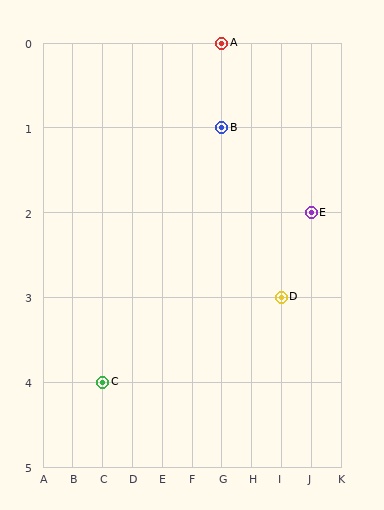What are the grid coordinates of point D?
Point D is at grid coordinates (I, 3).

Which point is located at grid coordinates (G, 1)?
Point B is at (G, 1).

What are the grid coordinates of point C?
Point C is at grid coordinates (C, 4).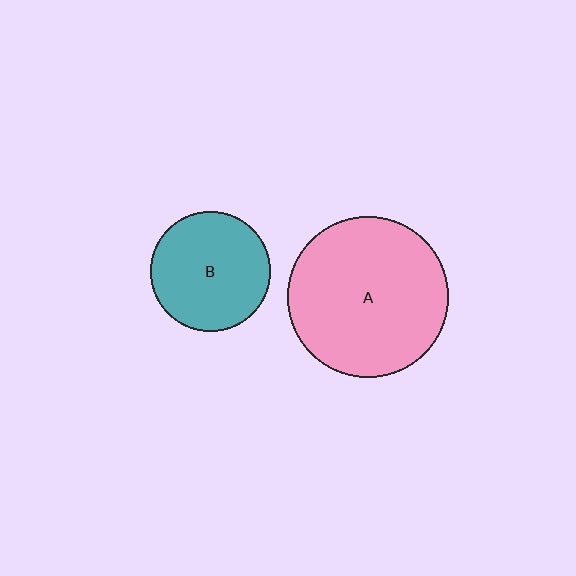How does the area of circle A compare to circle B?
Approximately 1.8 times.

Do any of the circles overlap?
No, none of the circles overlap.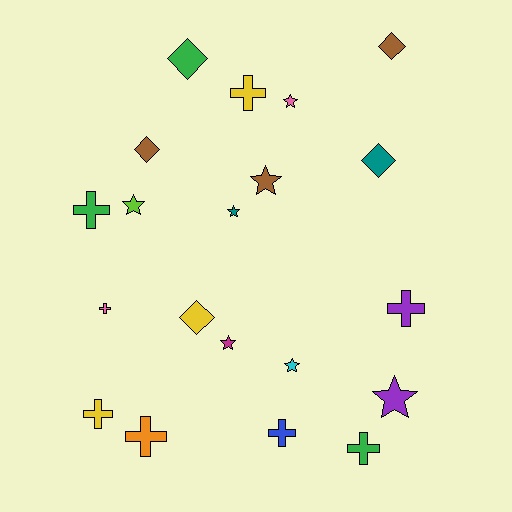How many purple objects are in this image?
There are 2 purple objects.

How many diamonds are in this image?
There are 5 diamonds.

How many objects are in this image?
There are 20 objects.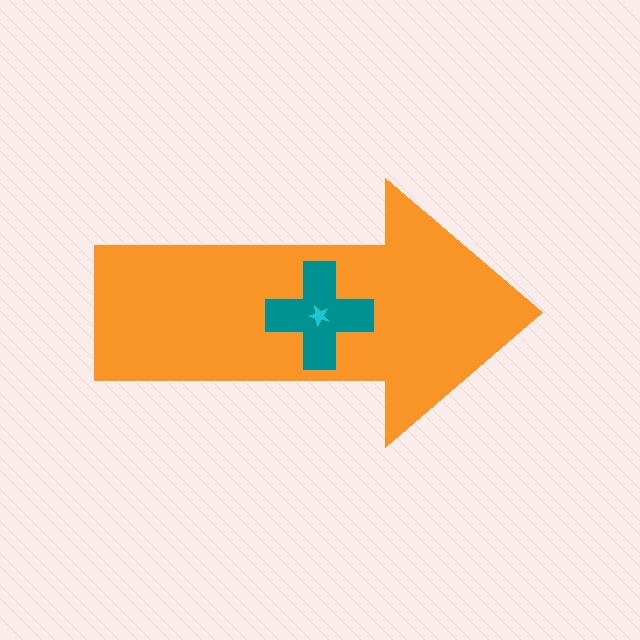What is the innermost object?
The cyan star.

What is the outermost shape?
The orange arrow.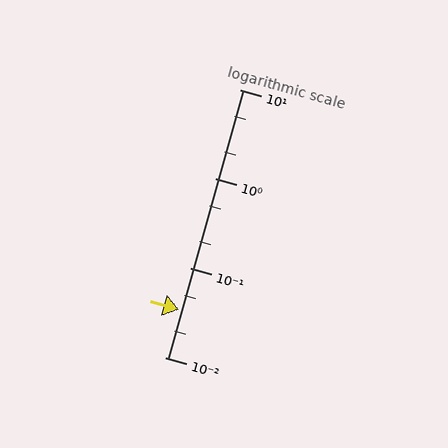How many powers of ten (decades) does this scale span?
The scale spans 3 decades, from 0.01 to 10.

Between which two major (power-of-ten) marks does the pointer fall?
The pointer is between 0.01 and 0.1.